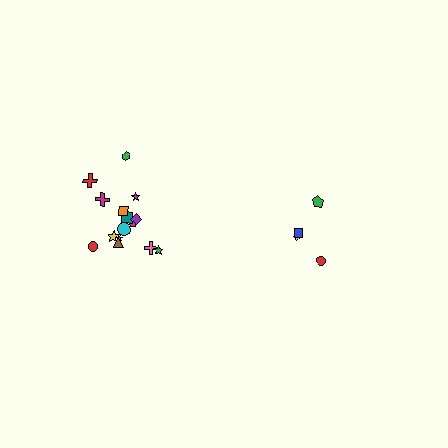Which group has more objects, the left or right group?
The left group.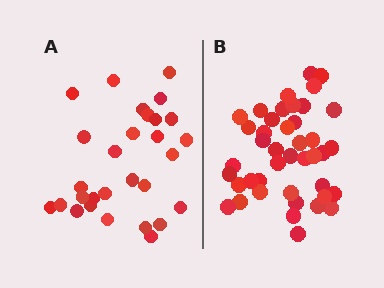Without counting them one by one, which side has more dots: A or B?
Region B (the right region) has more dots.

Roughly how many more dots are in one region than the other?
Region B has approximately 15 more dots than region A.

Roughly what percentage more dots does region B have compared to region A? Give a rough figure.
About 45% more.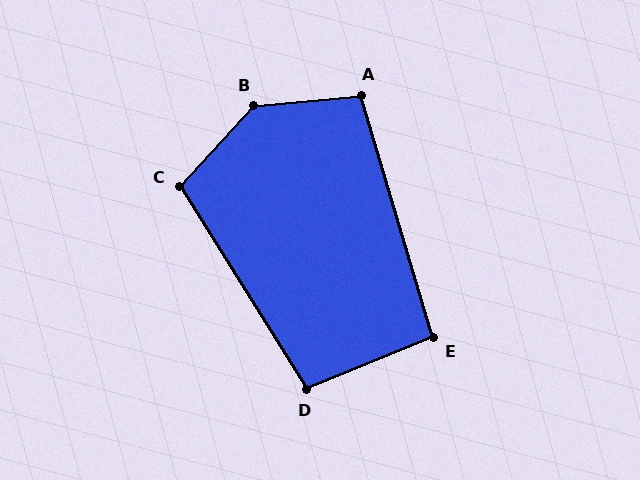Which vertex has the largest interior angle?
B, at approximately 137 degrees.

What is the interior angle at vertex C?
Approximately 106 degrees (obtuse).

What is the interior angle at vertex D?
Approximately 100 degrees (obtuse).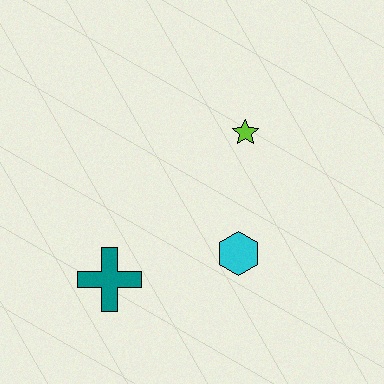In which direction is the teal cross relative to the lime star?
The teal cross is below the lime star.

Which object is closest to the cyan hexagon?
The lime star is closest to the cyan hexagon.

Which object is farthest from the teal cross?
The lime star is farthest from the teal cross.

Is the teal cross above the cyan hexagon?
No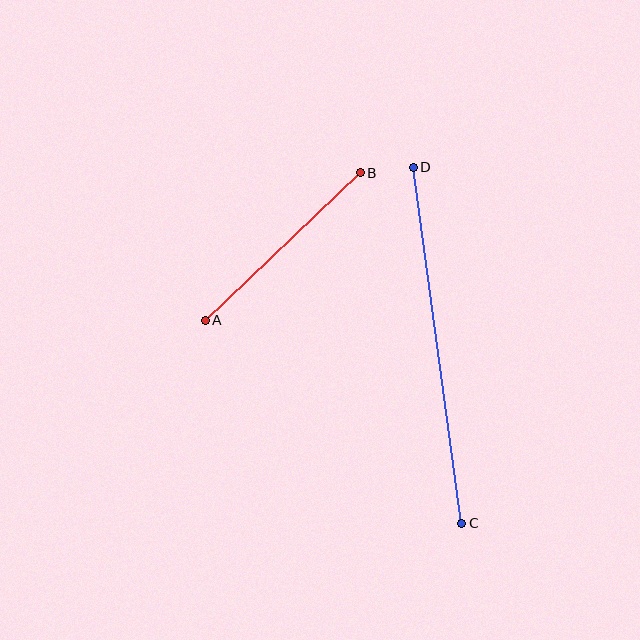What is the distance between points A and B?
The distance is approximately 214 pixels.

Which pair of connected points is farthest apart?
Points C and D are farthest apart.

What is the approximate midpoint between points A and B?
The midpoint is at approximately (283, 246) pixels.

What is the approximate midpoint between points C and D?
The midpoint is at approximately (437, 345) pixels.